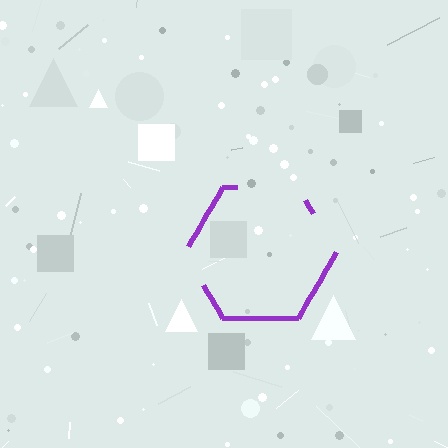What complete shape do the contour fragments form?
The contour fragments form a hexagon.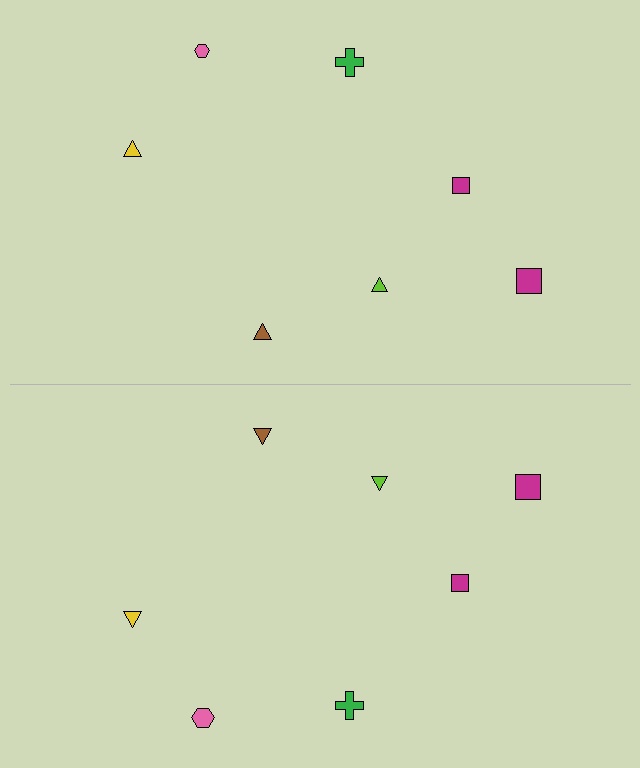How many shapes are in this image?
There are 14 shapes in this image.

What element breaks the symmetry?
The pink hexagon on the bottom side has a different size than its mirror counterpart.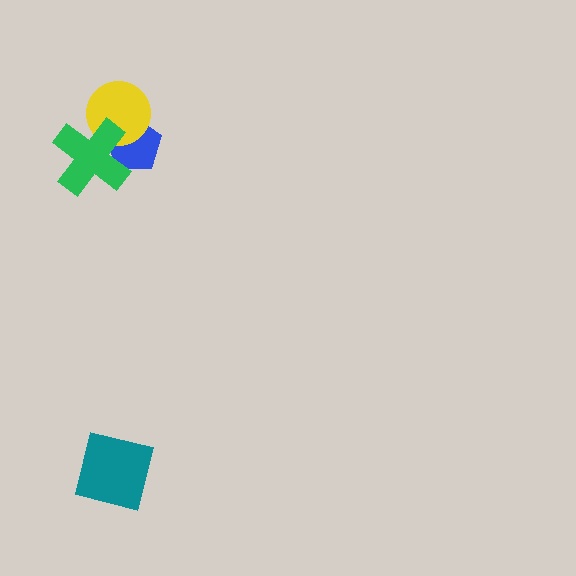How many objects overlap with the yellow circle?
2 objects overlap with the yellow circle.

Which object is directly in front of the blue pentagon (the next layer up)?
The yellow circle is directly in front of the blue pentagon.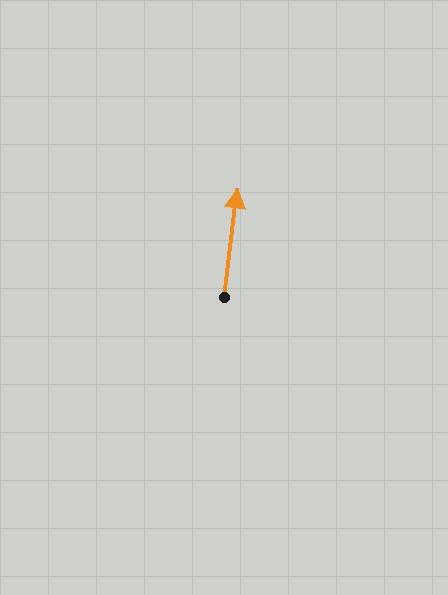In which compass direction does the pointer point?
North.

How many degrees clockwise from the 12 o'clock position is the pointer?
Approximately 7 degrees.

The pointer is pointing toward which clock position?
Roughly 12 o'clock.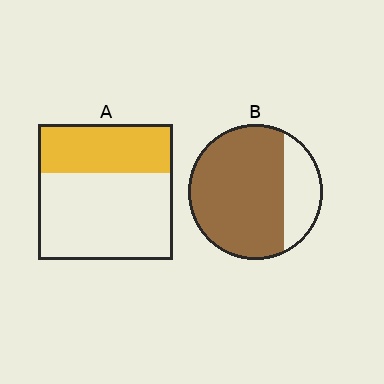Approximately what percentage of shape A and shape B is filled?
A is approximately 35% and B is approximately 75%.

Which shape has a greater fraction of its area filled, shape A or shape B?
Shape B.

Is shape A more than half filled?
No.